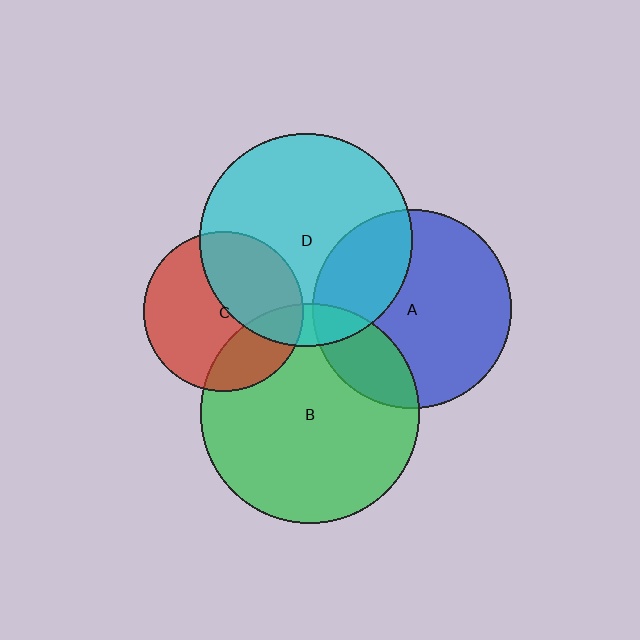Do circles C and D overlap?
Yes.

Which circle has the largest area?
Circle B (green).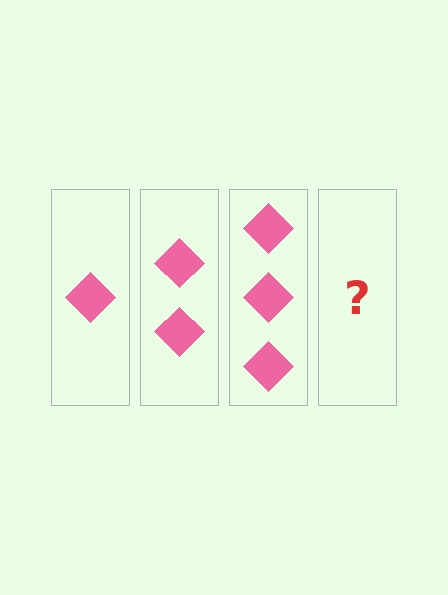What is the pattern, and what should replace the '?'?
The pattern is that each step adds one more diamond. The '?' should be 4 diamonds.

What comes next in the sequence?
The next element should be 4 diamonds.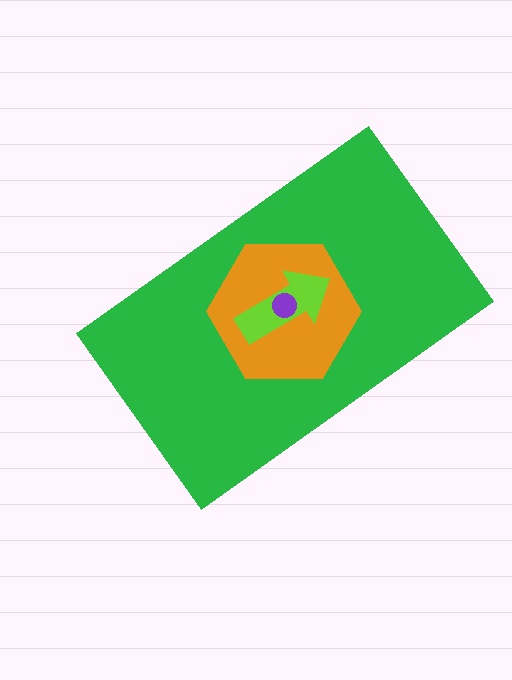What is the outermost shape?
The green rectangle.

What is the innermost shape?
The purple circle.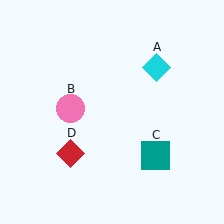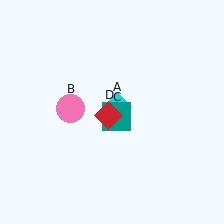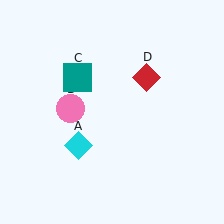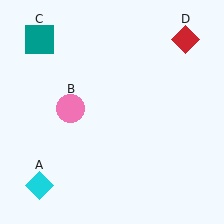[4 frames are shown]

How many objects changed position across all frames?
3 objects changed position: cyan diamond (object A), teal square (object C), red diamond (object D).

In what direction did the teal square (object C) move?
The teal square (object C) moved up and to the left.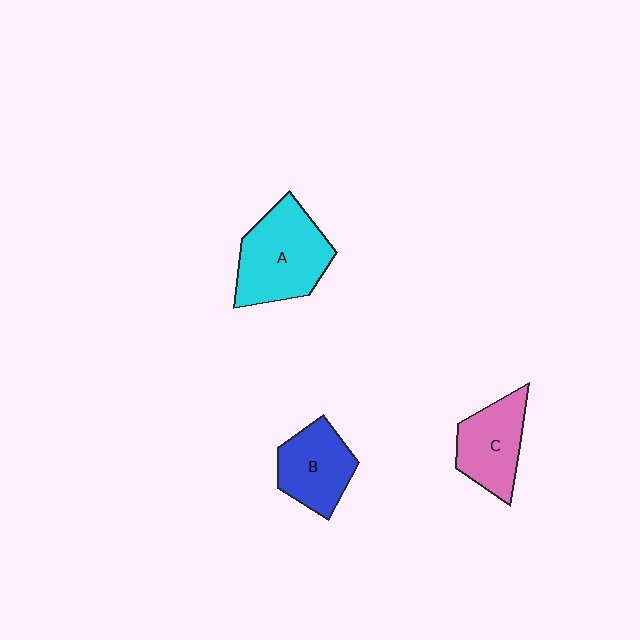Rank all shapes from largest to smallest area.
From largest to smallest: A (cyan), C (pink), B (blue).